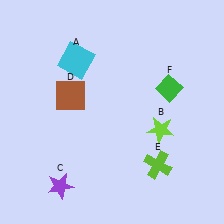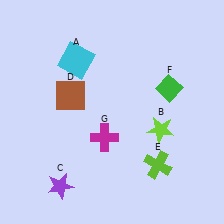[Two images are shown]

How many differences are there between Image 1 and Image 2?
There is 1 difference between the two images.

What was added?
A magenta cross (G) was added in Image 2.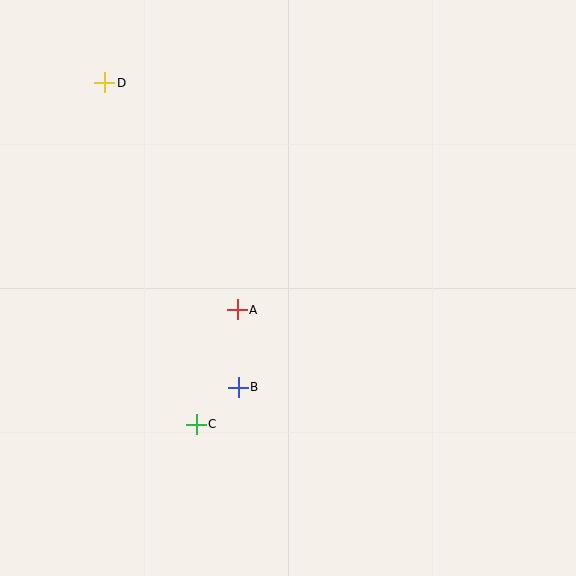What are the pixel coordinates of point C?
Point C is at (196, 424).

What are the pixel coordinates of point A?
Point A is at (237, 310).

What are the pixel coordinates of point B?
Point B is at (238, 387).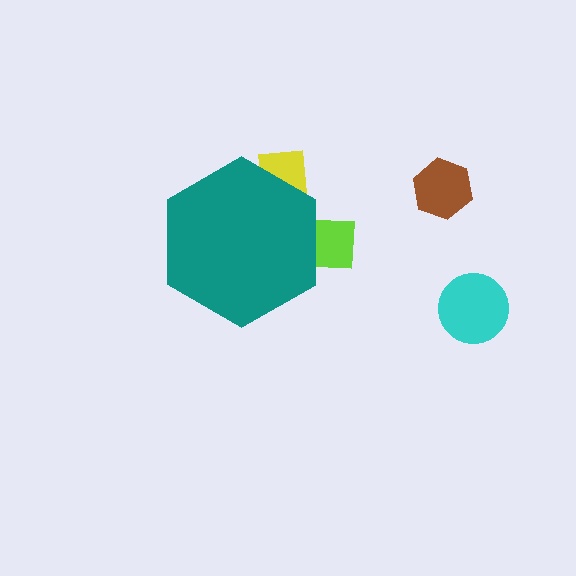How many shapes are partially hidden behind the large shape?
2 shapes are partially hidden.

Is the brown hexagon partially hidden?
No, the brown hexagon is fully visible.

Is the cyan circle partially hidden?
No, the cyan circle is fully visible.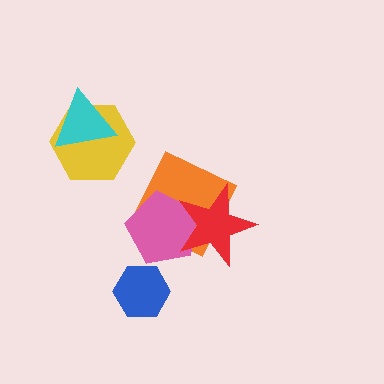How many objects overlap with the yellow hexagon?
1 object overlaps with the yellow hexagon.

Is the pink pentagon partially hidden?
Yes, it is partially covered by another shape.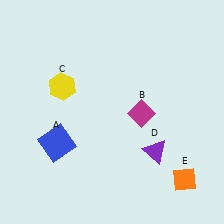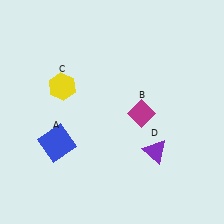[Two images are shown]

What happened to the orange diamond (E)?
The orange diamond (E) was removed in Image 2. It was in the bottom-right area of Image 1.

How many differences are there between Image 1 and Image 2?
There is 1 difference between the two images.